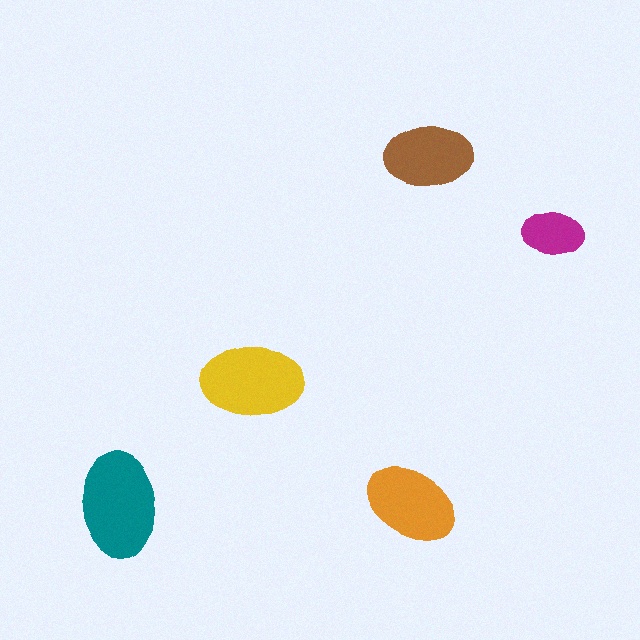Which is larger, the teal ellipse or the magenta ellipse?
The teal one.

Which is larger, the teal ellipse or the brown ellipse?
The teal one.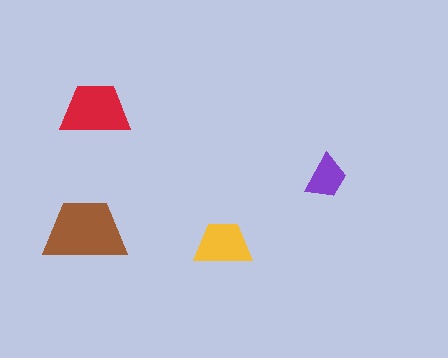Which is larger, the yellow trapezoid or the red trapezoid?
The red one.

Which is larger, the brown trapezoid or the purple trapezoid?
The brown one.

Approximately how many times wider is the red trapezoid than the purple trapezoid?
About 1.5 times wider.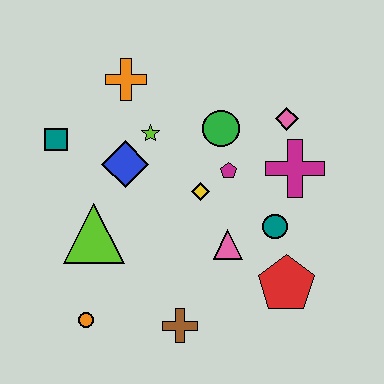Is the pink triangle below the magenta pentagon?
Yes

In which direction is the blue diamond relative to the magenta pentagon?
The blue diamond is to the left of the magenta pentagon.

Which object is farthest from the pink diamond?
The orange circle is farthest from the pink diamond.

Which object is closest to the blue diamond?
The lime star is closest to the blue diamond.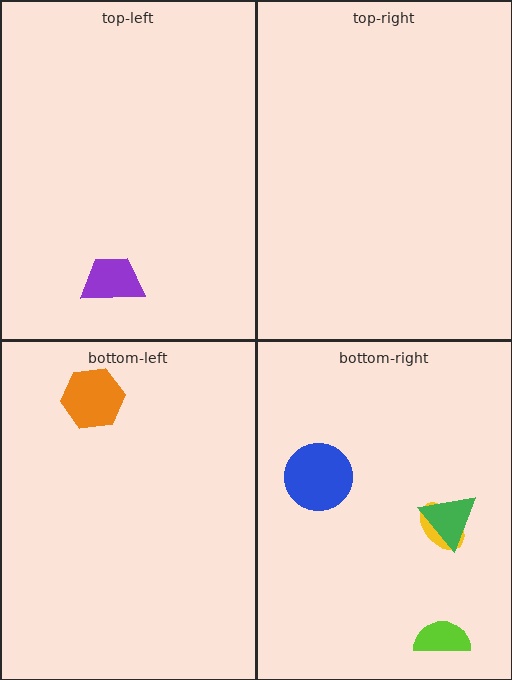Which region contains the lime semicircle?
The bottom-right region.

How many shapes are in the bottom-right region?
4.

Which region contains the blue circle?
The bottom-right region.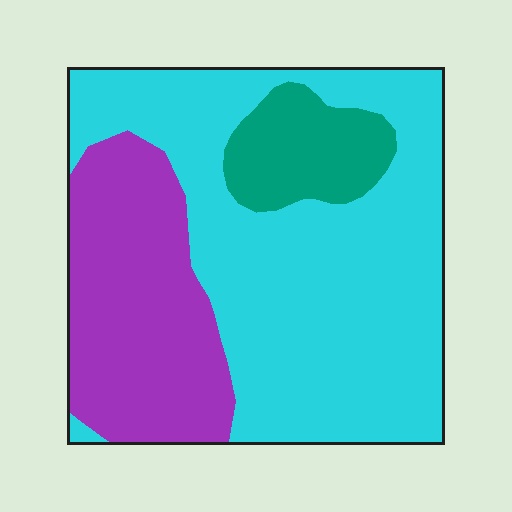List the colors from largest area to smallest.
From largest to smallest: cyan, purple, teal.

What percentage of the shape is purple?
Purple covers about 30% of the shape.